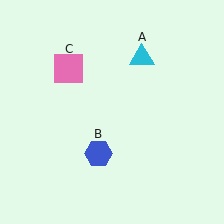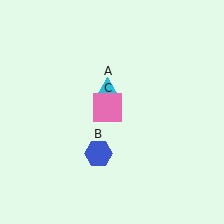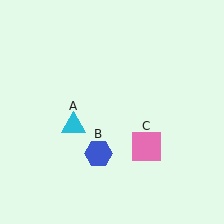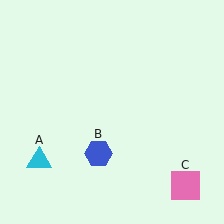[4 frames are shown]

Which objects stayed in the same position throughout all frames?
Blue hexagon (object B) remained stationary.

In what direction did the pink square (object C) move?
The pink square (object C) moved down and to the right.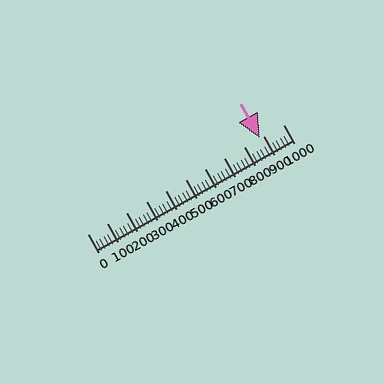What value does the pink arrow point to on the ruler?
The pink arrow points to approximately 880.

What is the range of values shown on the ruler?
The ruler shows values from 0 to 1000.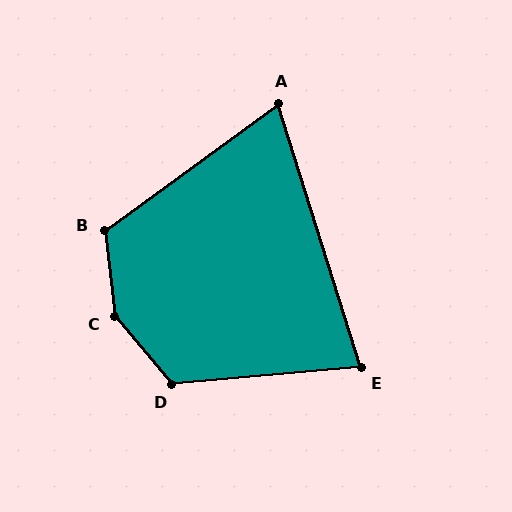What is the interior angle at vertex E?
Approximately 78 degrees (acute).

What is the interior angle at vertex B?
Approximately 119 degrees (obtuse).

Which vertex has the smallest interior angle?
A, at approximately 72 degrees.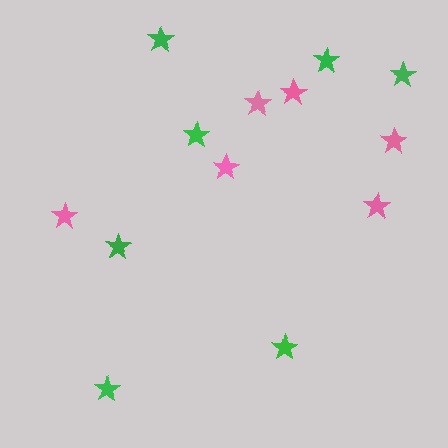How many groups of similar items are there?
There are 2 groups: one group of green stars (7) and one group of pink stars (6).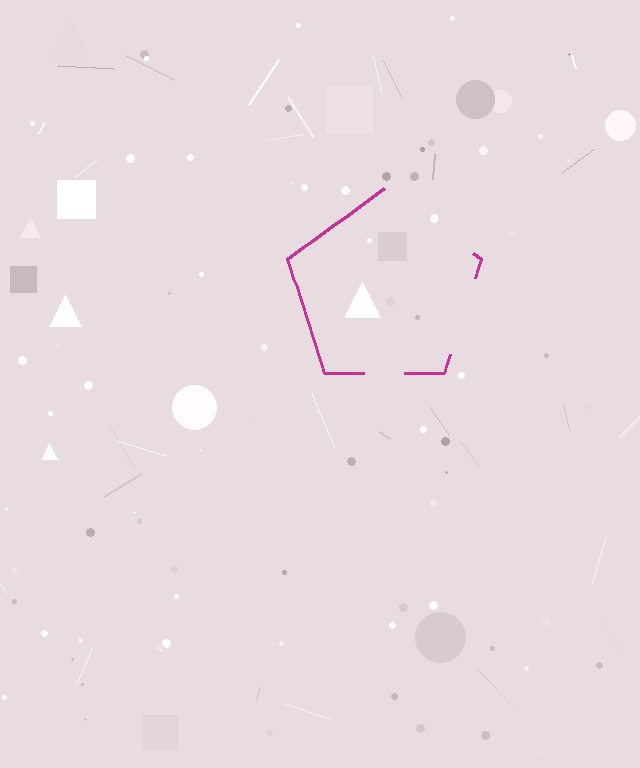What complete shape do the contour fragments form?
The contour fragments form a pentagon.